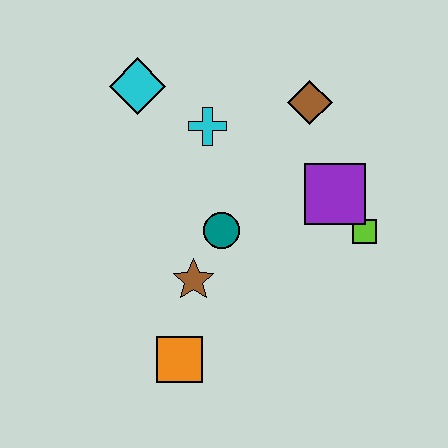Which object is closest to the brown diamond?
The purple square is closest to the brown diamond.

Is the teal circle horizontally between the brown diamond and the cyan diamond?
Yes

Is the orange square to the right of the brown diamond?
No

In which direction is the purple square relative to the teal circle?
The purple square is to the right of the teal circle.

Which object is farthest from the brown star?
The brown diamond is farthest from the brown star.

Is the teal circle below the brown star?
No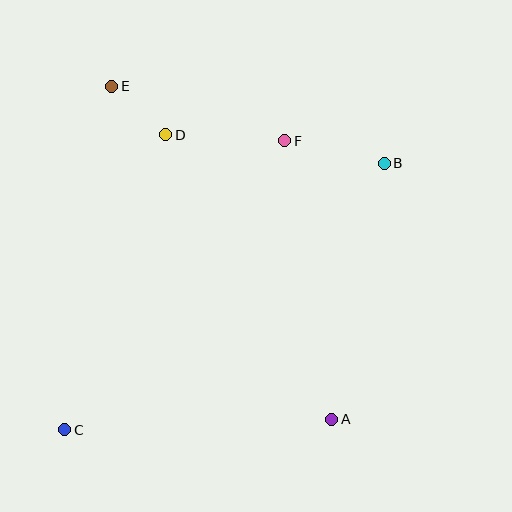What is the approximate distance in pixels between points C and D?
The distance between C and D is approximately 312 pixels.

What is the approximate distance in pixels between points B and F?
The distance between B and F is approximately 102 pixels.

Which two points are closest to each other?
Points D and E are closest to each other.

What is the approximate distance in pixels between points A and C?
The distance between A and C is approximately 267 pixels.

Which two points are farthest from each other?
Points B and C are farthest from each other.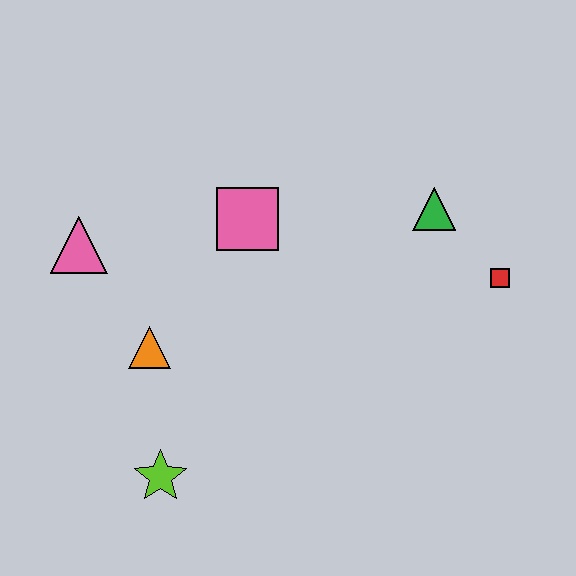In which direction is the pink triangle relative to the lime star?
The pink triangle is above the lime star.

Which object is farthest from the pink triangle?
The red square is farthest from the pink triangle.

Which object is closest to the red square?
The green triangle is closest to the red square.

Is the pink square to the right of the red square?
No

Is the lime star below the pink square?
Yes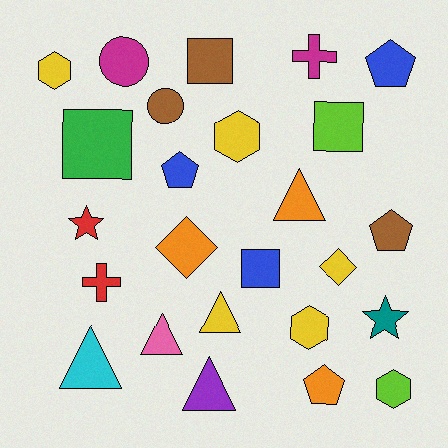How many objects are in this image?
There are 25 objects.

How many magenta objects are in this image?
There are 2 magenta objects.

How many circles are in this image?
There are 2 circles.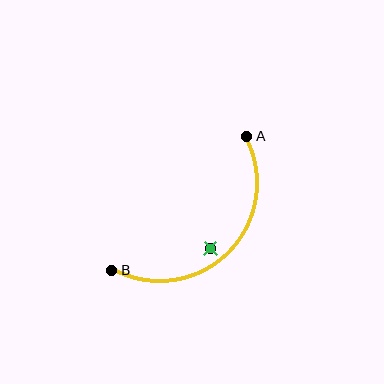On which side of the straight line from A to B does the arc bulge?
The arc bulges below and to the right of the straight line connecting A and B.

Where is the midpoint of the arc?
The arc midpoint is the point on the curve farthest from the straight line joining A and B. It sits below and to the right of that line.